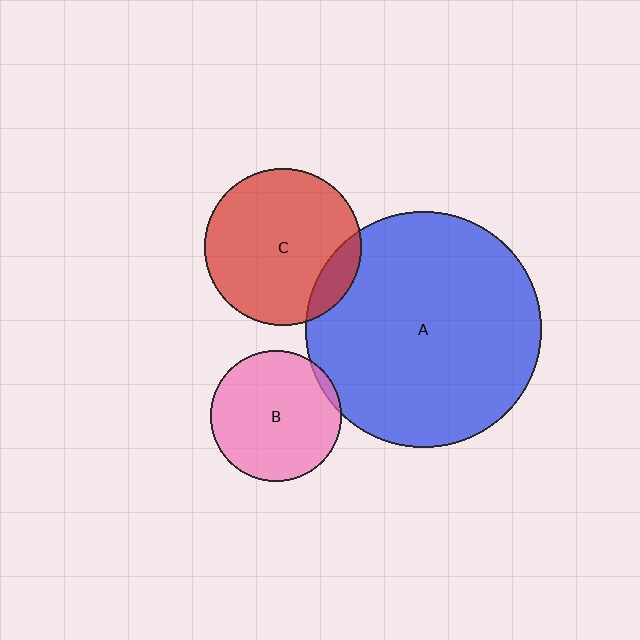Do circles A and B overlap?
Yes.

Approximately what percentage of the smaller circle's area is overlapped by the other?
Approximately 5%.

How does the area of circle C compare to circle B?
Approximately 1.4 times.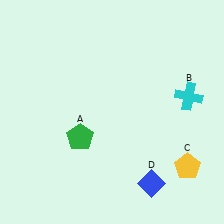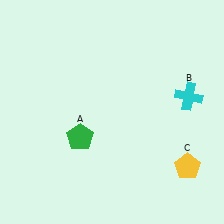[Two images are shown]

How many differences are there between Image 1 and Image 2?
There is 1 difference between the two images.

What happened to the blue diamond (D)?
The blue diamond (D) was removed in Image 2. It was in the bottom-right area of Image 1.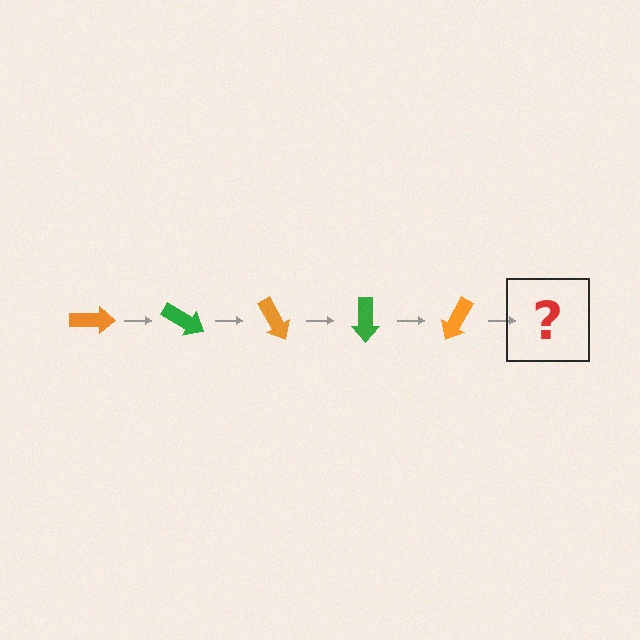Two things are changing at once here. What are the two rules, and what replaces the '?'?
The two rules are that it rotates 30 degrees each step and the color cycles through orange and green. The '?' should be a green arrow, rotated 150 degrees from the start.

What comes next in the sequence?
The next element should be a green arrow, rotated 150 degrees from the start.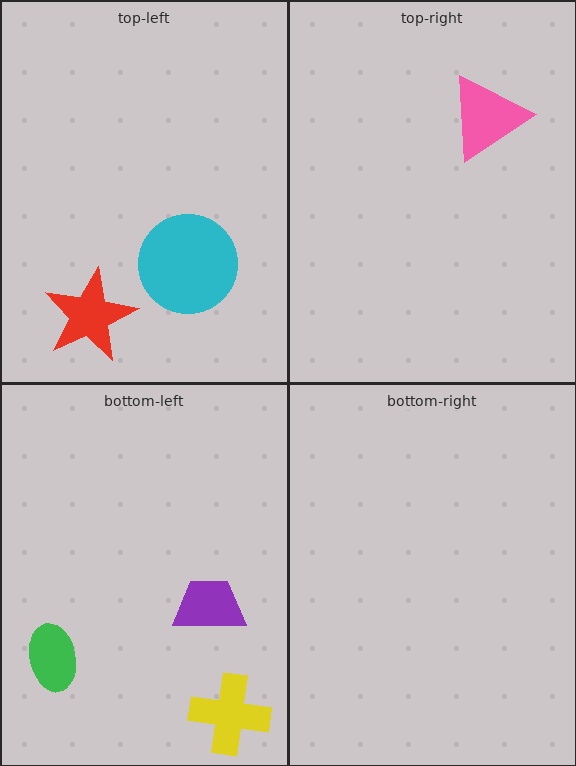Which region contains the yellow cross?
The bottom-left region.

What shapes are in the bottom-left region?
The purple trapezoid, the green ellipse, the yellow cross.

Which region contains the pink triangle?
The top-right region.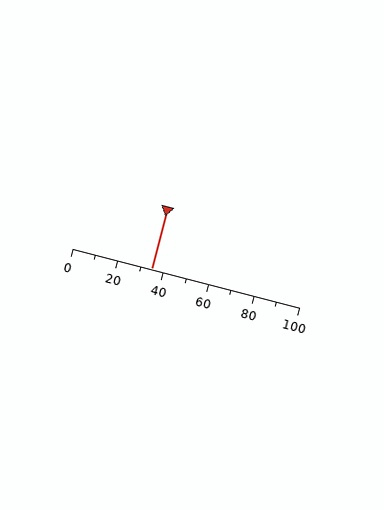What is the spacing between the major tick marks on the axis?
The major ticks are spaced 20 apart.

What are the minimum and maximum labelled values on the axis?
The axis runs from 0 to 100.